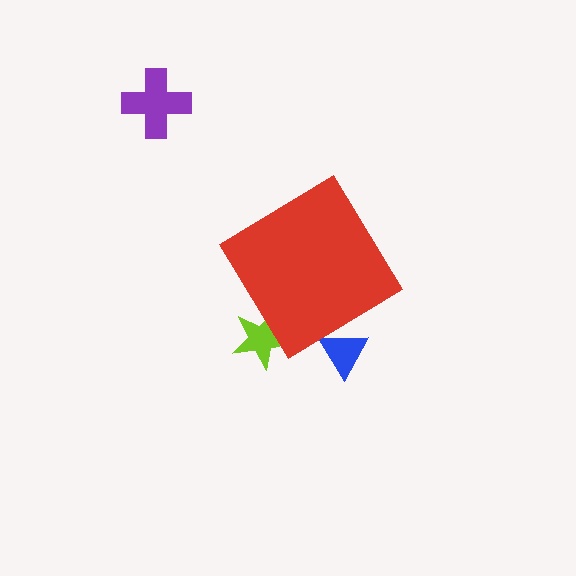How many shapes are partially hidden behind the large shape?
2 shapes are partially hidden.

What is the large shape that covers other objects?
A red diamond.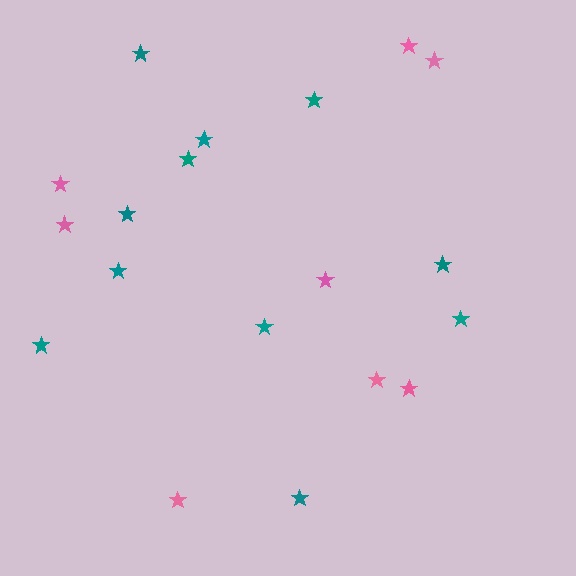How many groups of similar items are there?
There are 2 groups: one group of teal stars (11) and one group of pink stars (8).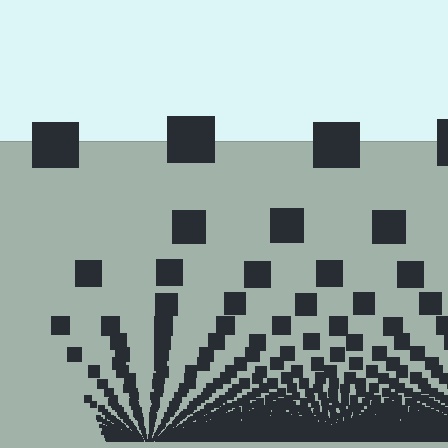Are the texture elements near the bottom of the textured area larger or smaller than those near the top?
Smaller. The gradient is inverted — elements near the bottom are smaller and denser.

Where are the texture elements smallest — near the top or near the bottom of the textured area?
Near the bottom.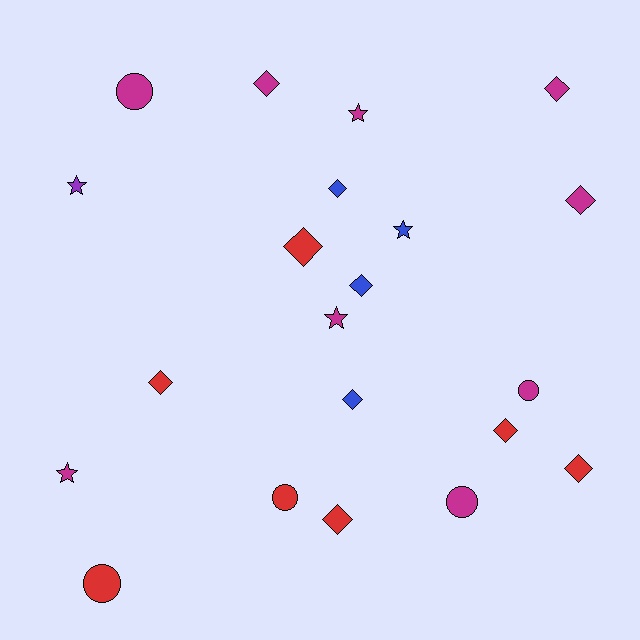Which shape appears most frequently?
Diamond, with 11 objects.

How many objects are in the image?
There are 21 objects.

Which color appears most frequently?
Magenta, with 9 objects.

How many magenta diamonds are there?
There are 3 magenta diamonds.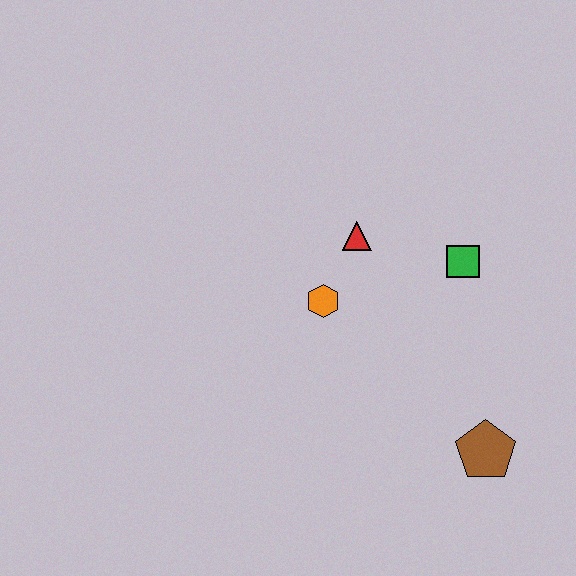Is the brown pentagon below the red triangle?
Yes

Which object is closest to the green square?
The red triangle is closest to the green square.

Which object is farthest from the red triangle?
The brown pentagon is farthest from the red triangle.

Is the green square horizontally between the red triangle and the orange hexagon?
No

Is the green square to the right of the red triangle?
Yes